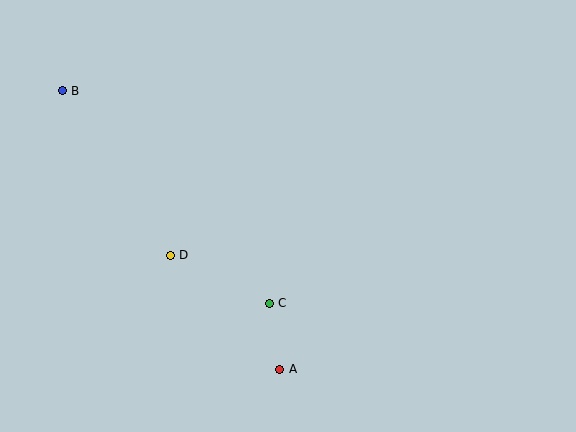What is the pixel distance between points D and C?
The distance between D and C is 110 pixels.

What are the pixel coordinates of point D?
Point D is at (171, 255).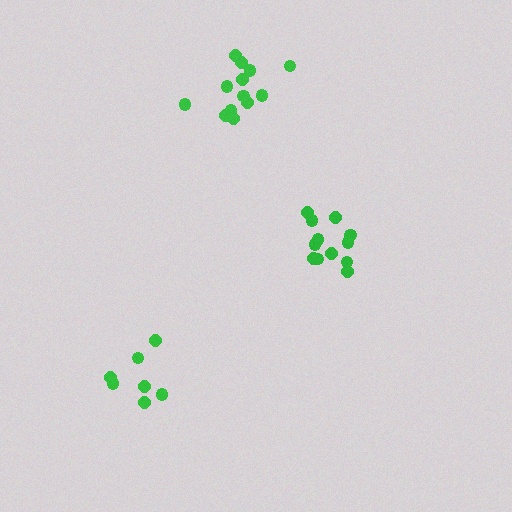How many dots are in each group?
Group 1: 12 dots, Group 2: 13 dots, Group 3: 7 dots (32 total).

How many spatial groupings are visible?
There are 3 spatial groupings.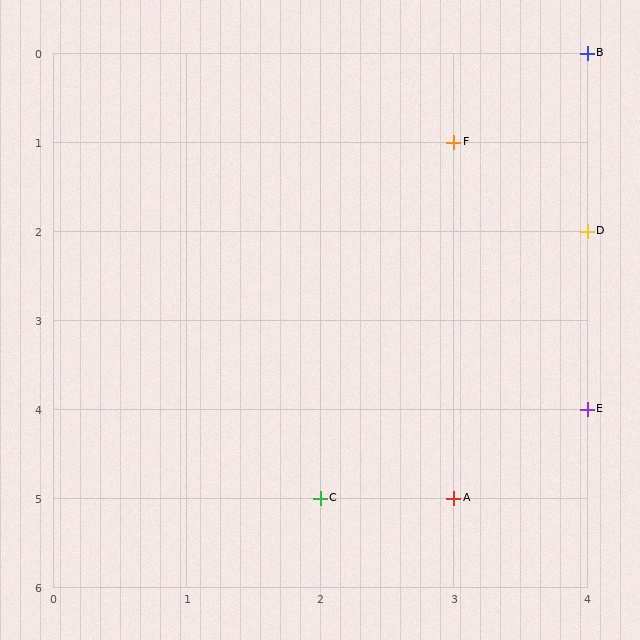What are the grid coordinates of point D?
Point D is at grid coordinates (4, 2).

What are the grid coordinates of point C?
Point C is at grid coordinates (2, 5).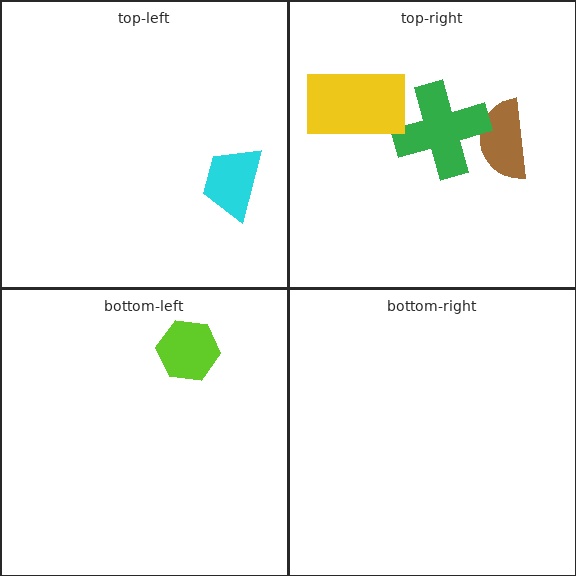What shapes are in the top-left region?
The cyan trapezoid.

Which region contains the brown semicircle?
The top-right region.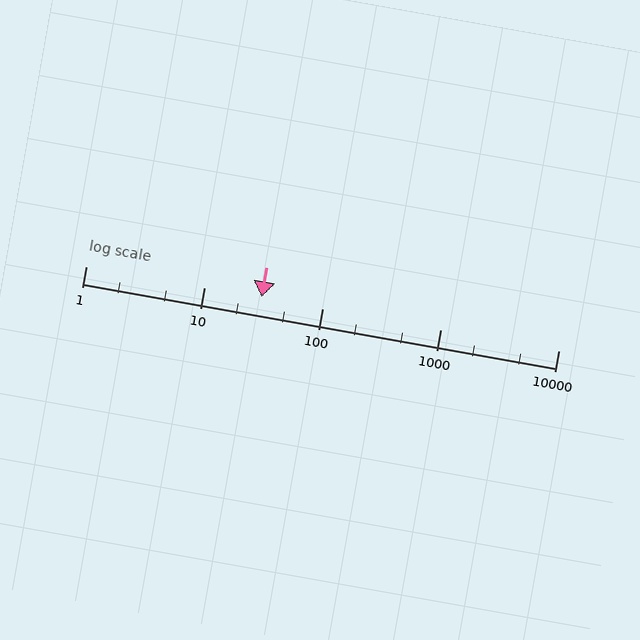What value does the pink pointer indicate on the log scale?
The pointer indicates approximately 31.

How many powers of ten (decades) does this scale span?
The scale spans 4 decades, from 1 to 10000.